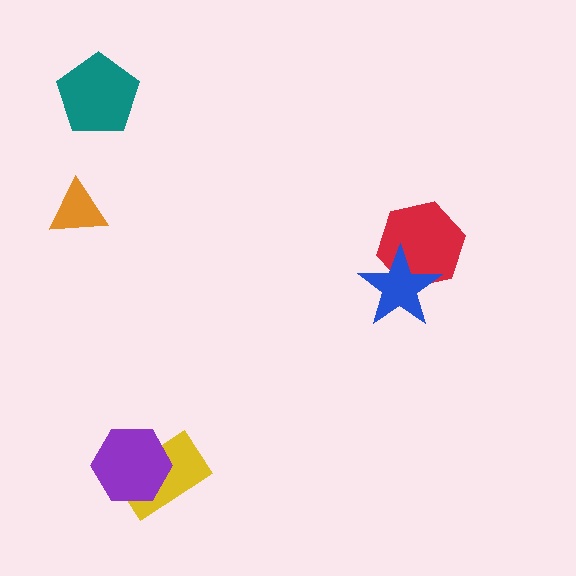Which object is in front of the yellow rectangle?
The purple hexagon is in front of the yellow rectangle.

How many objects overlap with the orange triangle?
0 objects overlap with the orange triangle.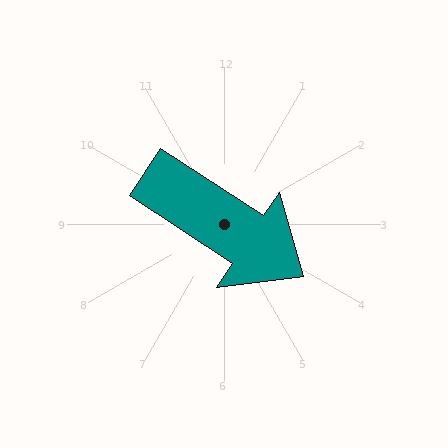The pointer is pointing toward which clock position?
Roughly 4 o'clock.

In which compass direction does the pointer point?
Southeast.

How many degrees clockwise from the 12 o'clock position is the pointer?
Approximately 123 degrees.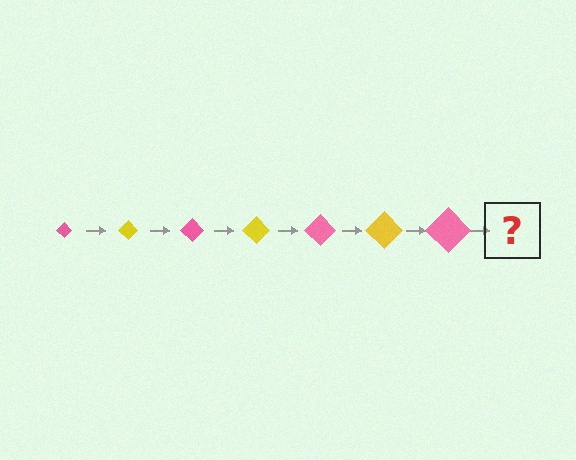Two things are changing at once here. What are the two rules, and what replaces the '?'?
The two rules are that the diamond grows larger each step and the color cycles through pink and yellow. The '?' should be a yellow diamond, larger than the previous one.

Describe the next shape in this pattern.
It should be a yellow diamond, larger than the previous one.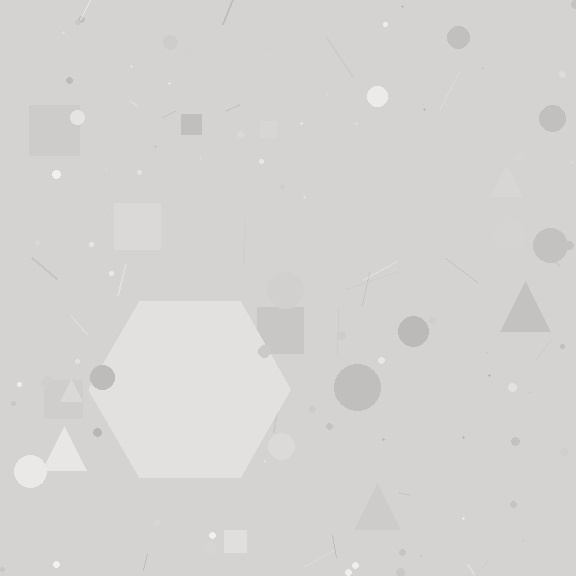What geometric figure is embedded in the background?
A hexagon is embedded in the background.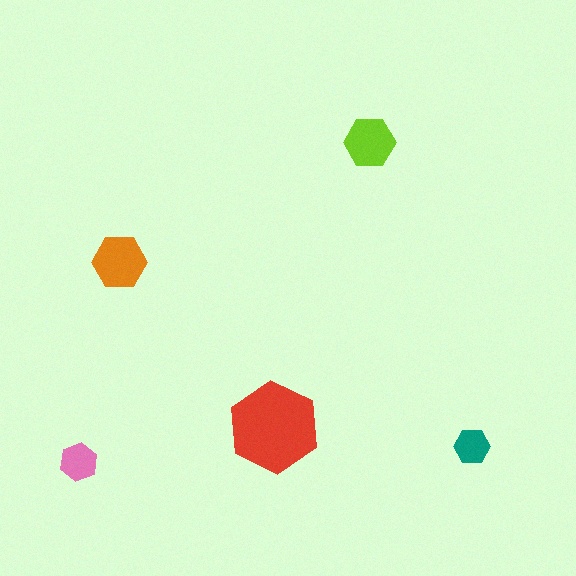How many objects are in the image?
There are 5 objects in the image.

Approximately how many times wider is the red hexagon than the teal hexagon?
About 2.5 times wider.